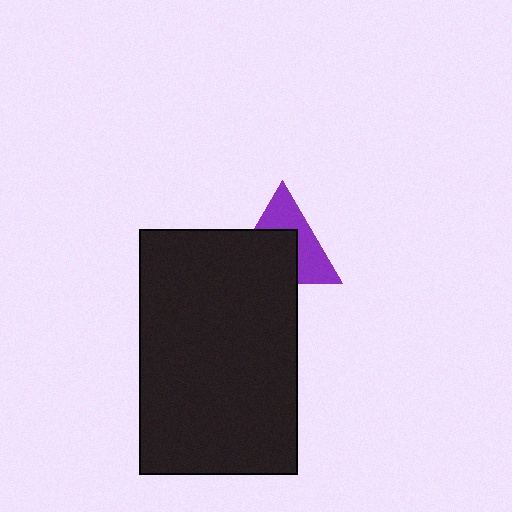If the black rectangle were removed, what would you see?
You would see the complete purple triangle.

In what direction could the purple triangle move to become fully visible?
The purple triangle could move up. That would shift it out from behind the black rectangle entirely.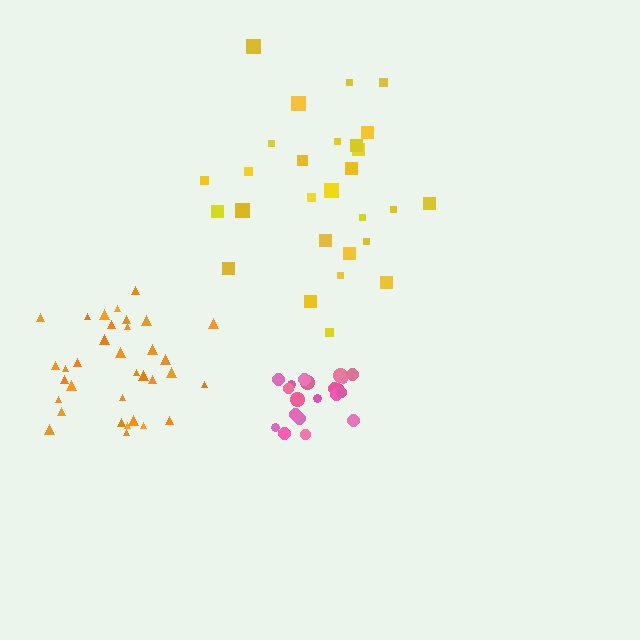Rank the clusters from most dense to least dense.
pink, orange, yellow.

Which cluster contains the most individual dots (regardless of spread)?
Orange (34).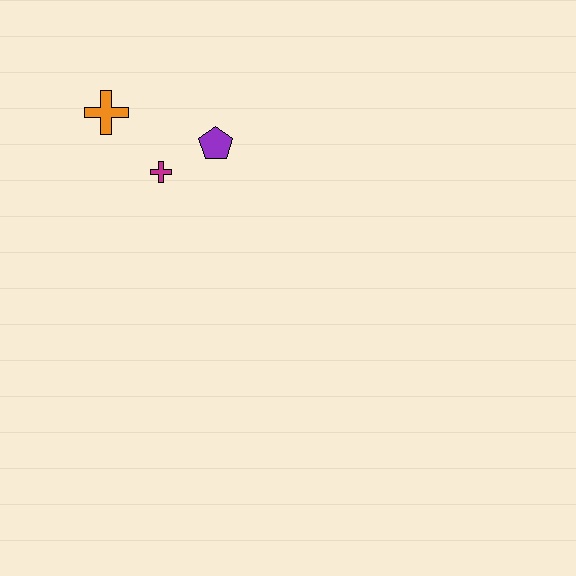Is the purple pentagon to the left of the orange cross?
No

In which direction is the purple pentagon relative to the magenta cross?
The purple pentagon is to the right of the magenta cross.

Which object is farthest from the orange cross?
The purple pentagon is farthest from the orange cross.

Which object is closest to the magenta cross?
The purple pentagon is closest to the magenta cross.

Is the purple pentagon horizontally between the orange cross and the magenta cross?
No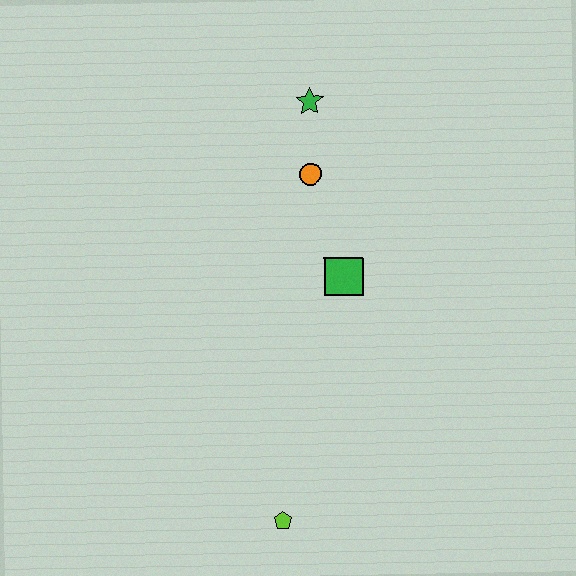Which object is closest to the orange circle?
The green star is closest to the orange circle.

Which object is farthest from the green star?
The lime pentagon is farthest from the green star.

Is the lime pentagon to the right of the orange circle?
No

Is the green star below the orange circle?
No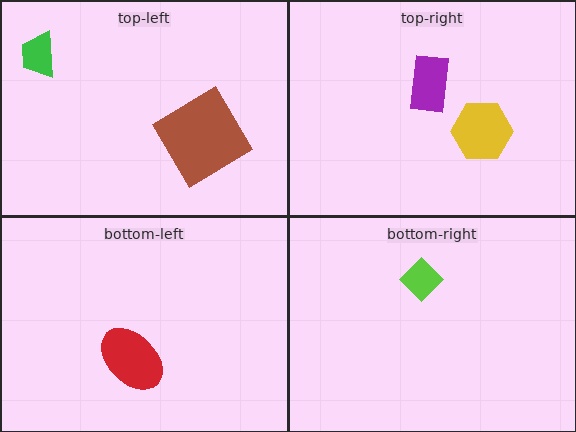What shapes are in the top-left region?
The brown diamond, the green trapezoid.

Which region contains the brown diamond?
The top-left region.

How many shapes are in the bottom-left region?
1.